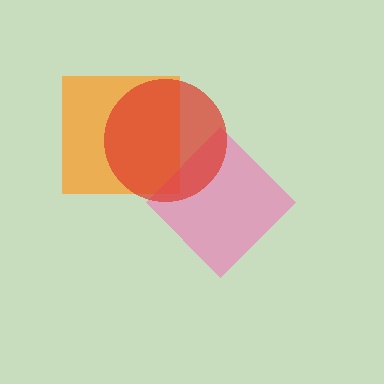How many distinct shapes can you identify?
There are 3 distinct shapes: an orange square, a pink diamond, a red circle.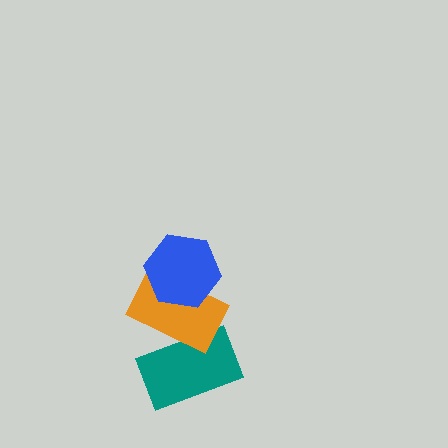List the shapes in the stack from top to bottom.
From top to bottom: the blue hexagon, the orange rectangle, the teal rectangle.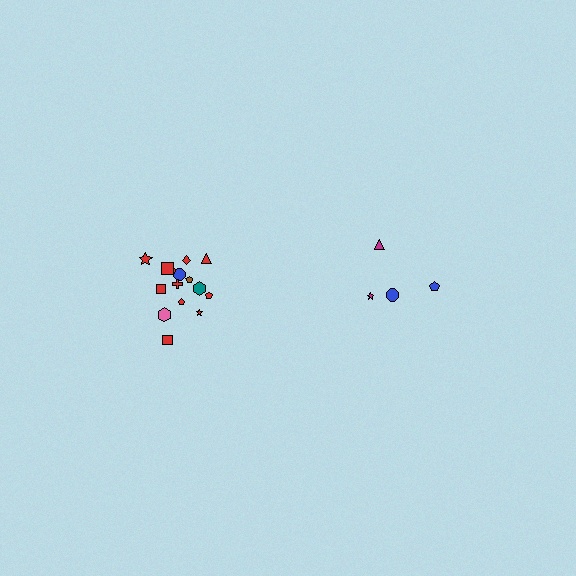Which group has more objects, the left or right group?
The left group.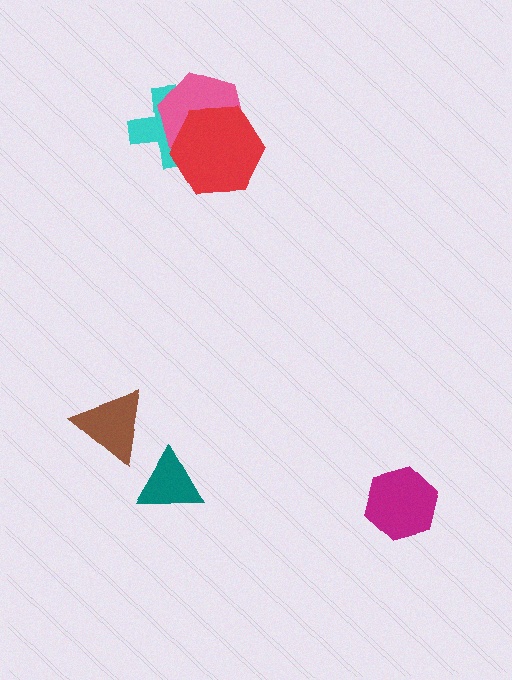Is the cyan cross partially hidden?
Yes, it is partially covered by another shape.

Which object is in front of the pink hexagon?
The red hexagon is in front of the pink hexagon.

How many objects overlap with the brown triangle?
0 objects overlap with the brown triangle.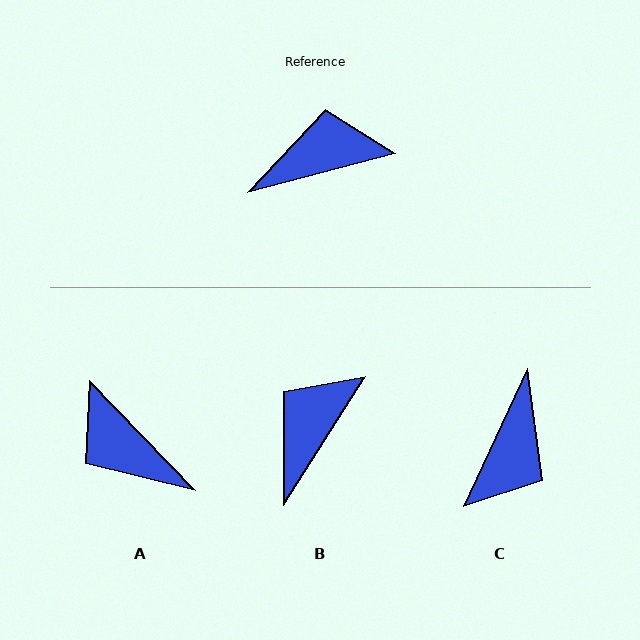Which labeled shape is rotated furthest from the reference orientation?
C, about 129 degrees away.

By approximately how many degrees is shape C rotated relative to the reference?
Approximately 129 degrees clockwise.